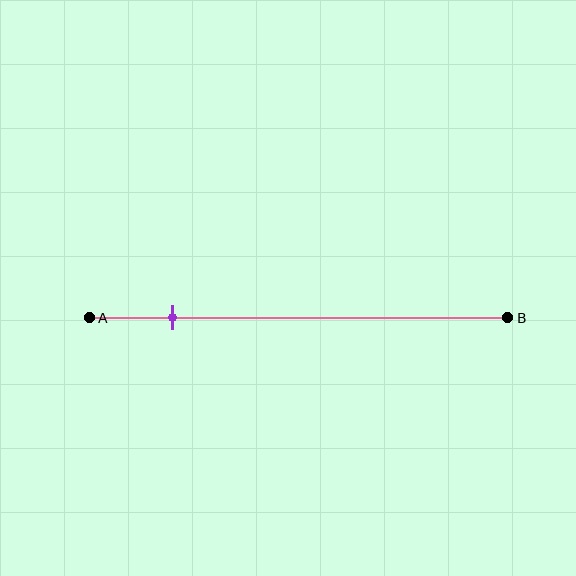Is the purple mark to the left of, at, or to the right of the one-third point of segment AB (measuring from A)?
The purple mark is to the left of the one-third point of segment AB.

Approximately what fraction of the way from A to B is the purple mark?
The purple mark is approximately 20% of the way from A to B.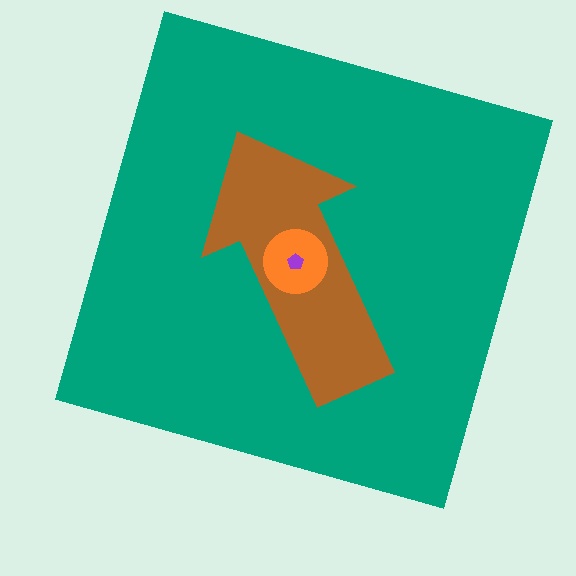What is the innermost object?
The purple pentagon.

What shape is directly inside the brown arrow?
The orange circle.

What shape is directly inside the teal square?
The brown arrow.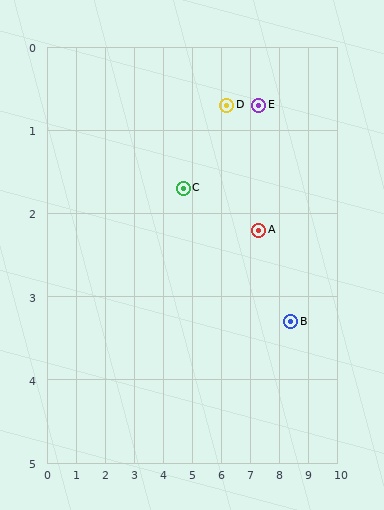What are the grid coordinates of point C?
Point C is at approximately (4.7, 1.7).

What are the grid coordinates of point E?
Point E is at approximately (7.3, 0.7).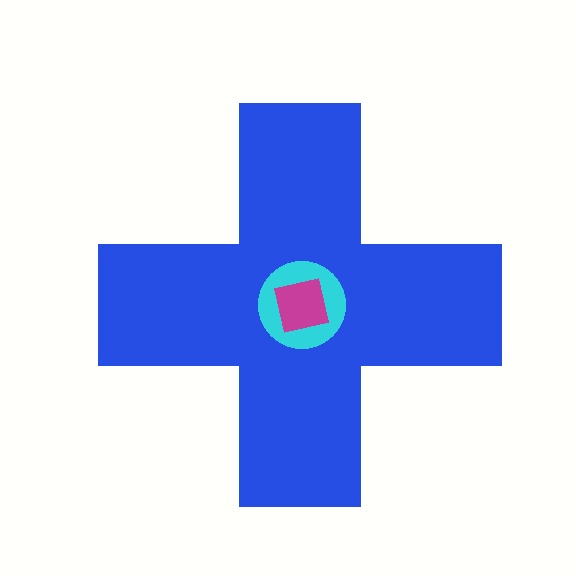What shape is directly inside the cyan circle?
The magenta square.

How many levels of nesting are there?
3.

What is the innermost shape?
The magenta square.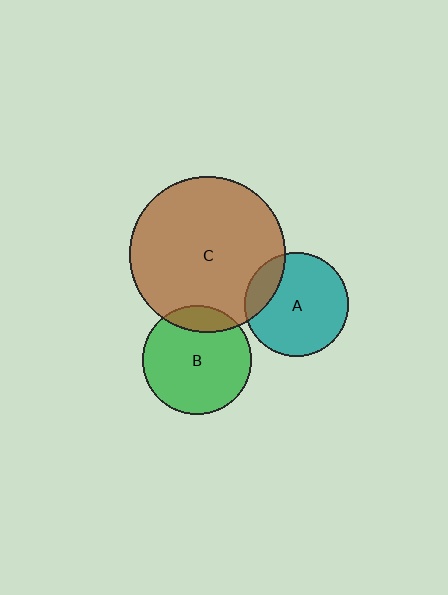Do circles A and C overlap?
Yes.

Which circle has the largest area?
Circle C (brown).